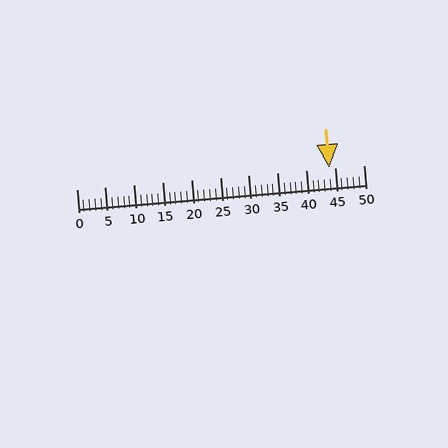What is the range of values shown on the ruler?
The ruler shows values from 0 to 50.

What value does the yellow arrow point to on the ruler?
The yellow arrow points to approximately 44.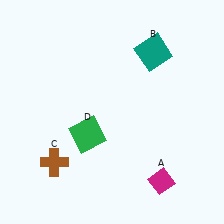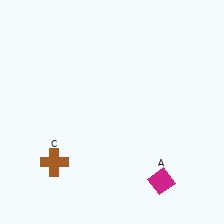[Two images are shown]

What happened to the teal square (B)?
The teal square (B) was removed in Image 2. It was in the top-right area of Image 1.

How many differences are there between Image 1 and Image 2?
There are 2 differences between the two images.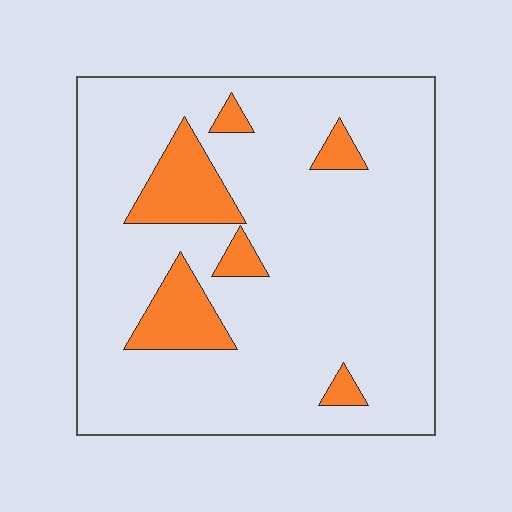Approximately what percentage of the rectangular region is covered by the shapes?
Approximately 15%.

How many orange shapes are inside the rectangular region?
6.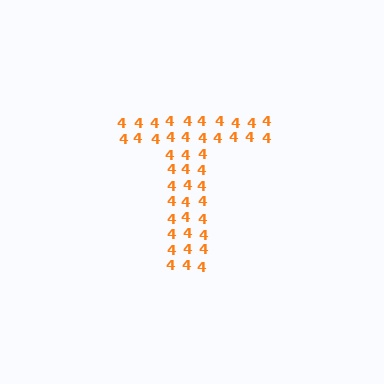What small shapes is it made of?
It is made of small digit 4's.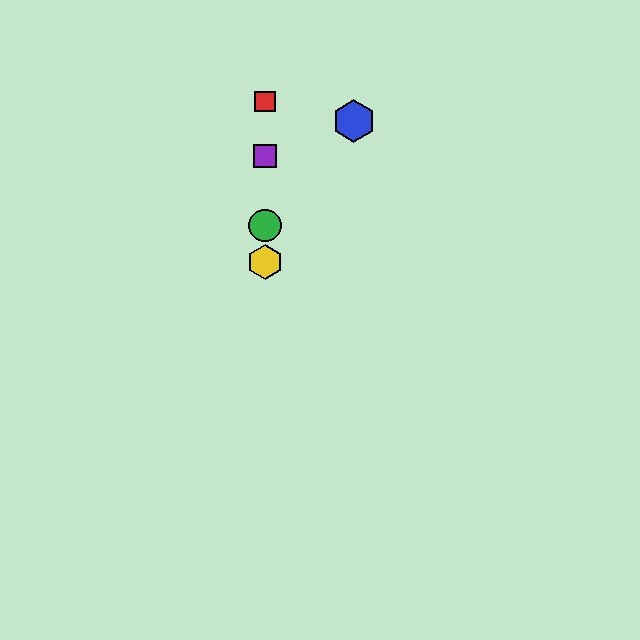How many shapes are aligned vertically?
4 shapes (the red square, the green circle, the yellow hexagon, the purple square) are aligned vertically.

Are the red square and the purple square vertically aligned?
Yes, both are at x≈265.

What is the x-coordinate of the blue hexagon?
The blue hexagon is at x≈354.